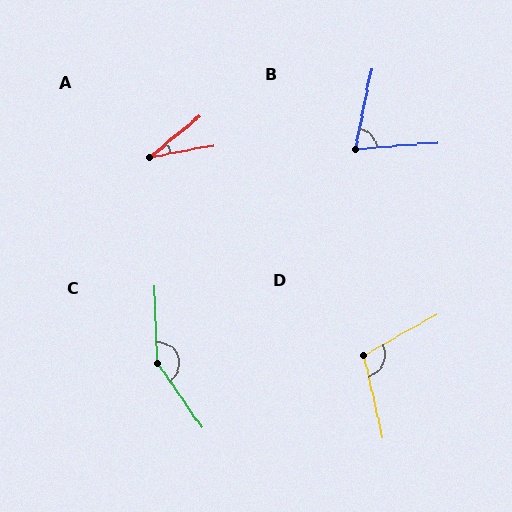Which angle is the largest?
C, at approximately 148 degrees.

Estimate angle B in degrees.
Approximately 74 degrees.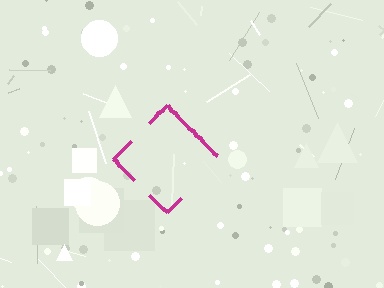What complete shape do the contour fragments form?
The contour fragments form a diamond.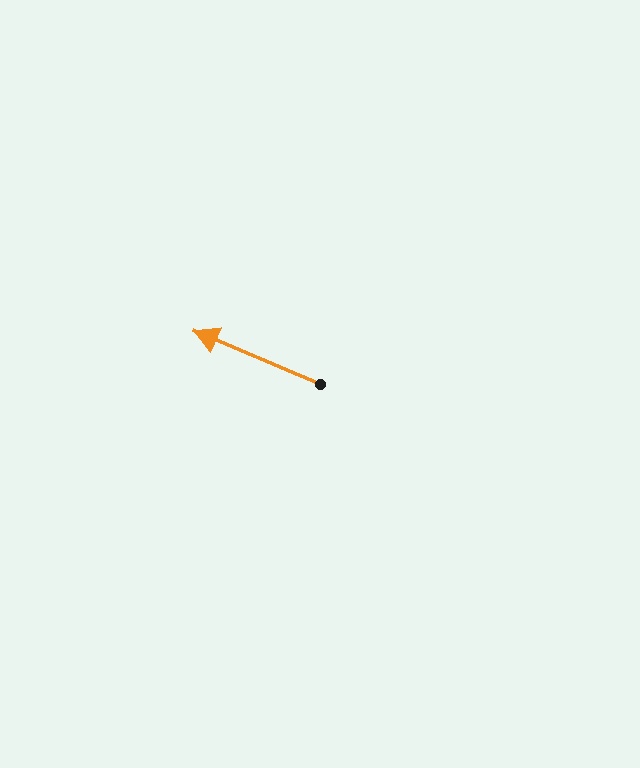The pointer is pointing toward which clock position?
Roughly 10 o'clock.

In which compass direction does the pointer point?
Northwest.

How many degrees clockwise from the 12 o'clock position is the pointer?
Approximately 293 degrees.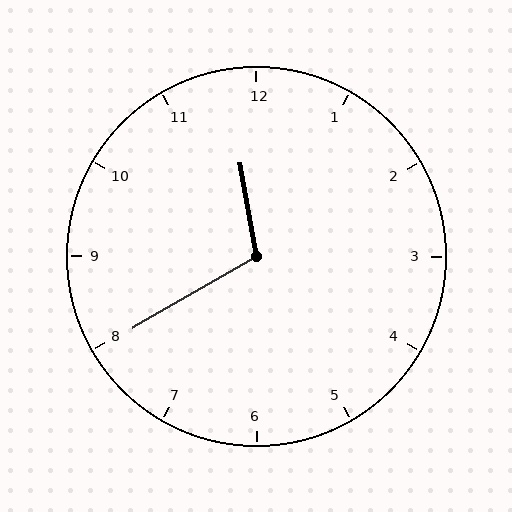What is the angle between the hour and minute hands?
Approximately 110 degrees.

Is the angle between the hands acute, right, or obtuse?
It is obtuse.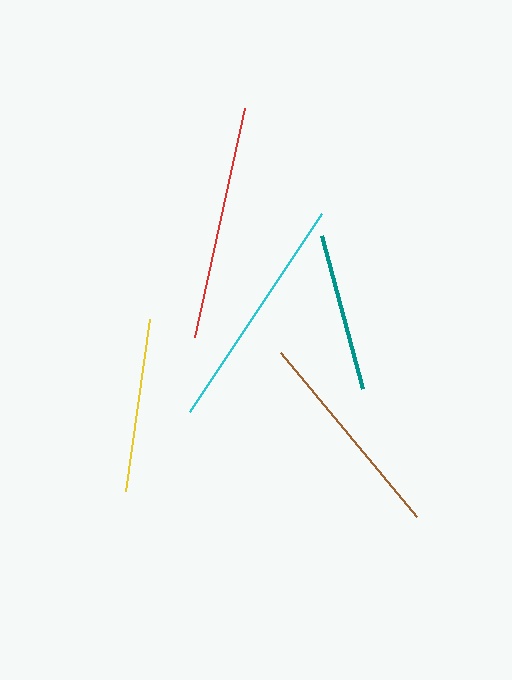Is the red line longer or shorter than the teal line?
The red line is longer than the teal line.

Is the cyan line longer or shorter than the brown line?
The cyan line is longer than the brown line.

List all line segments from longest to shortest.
From longest to shortest: cyan, red, brown, yellow, teal.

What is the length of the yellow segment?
The yellow segment is approximately 173 pixels long.